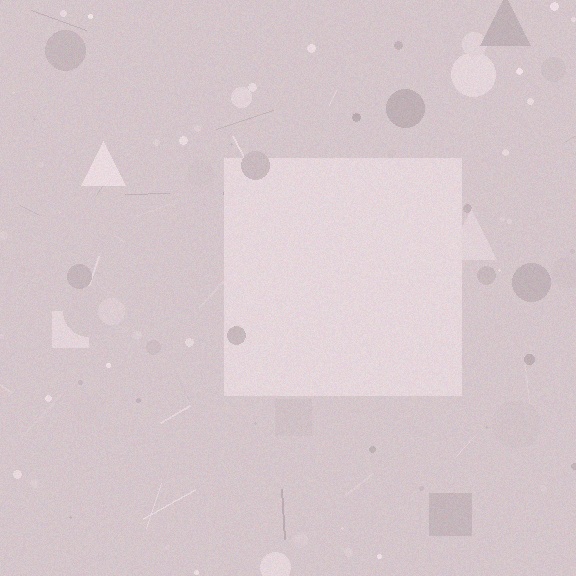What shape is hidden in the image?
A square is hidden in the image.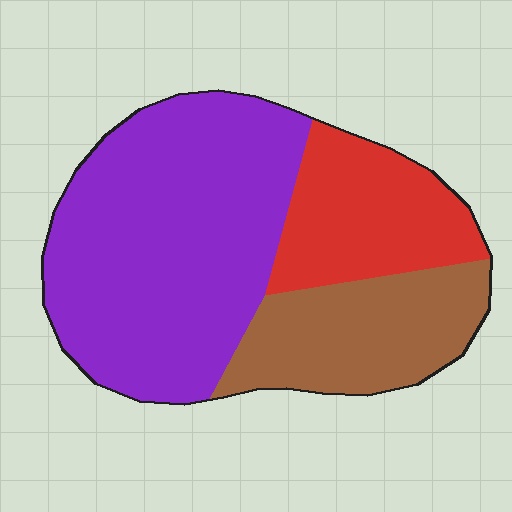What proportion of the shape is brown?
Brown takes up between a sixth and a third of the shape.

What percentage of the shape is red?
Red takes up about one fifth (1/5) of the shape.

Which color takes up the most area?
Purple, at roughly 55%.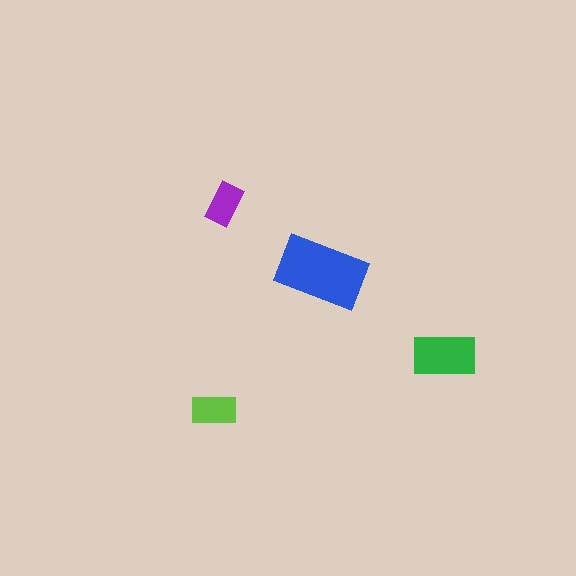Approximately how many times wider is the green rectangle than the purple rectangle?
About 1.5 times wider.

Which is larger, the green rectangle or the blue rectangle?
The blue one.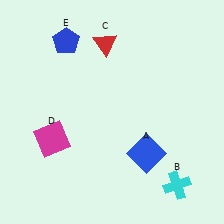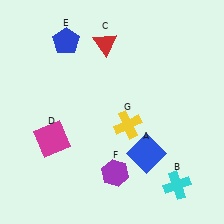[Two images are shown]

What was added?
A purple hexagon (F), a yellow cross (G) were added in Image 2.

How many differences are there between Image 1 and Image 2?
There are 2 differences between the two images.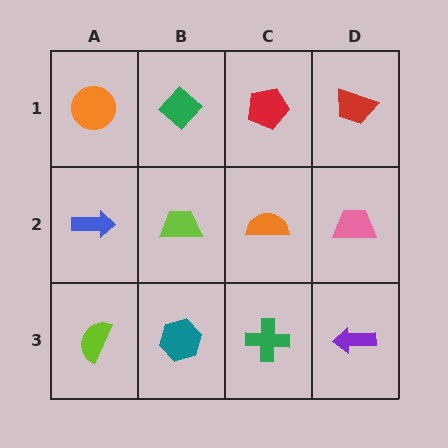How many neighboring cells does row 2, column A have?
3.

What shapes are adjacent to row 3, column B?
A lime trapezoid (row 2, column B), a lime semicircle (row 3, column A), a green cross (row 3, column C).